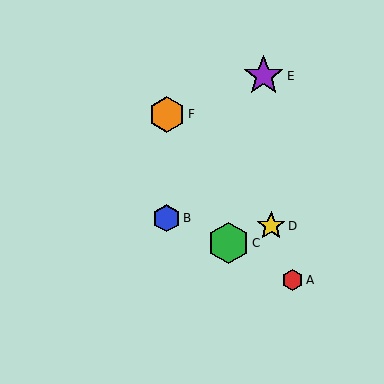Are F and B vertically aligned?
Yes, both are at x≈167.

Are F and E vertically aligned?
No, F is at x≈167 and E is at x≈264.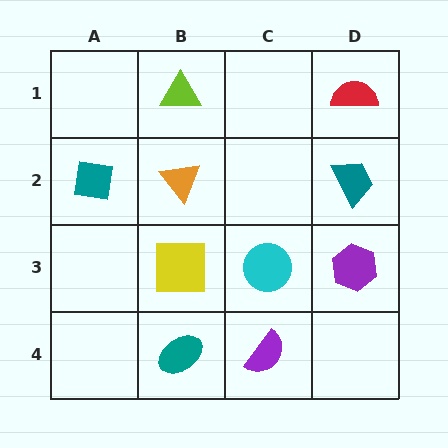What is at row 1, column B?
A lime triangle.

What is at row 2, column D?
A teal trapezoid.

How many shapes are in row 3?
3 shapes.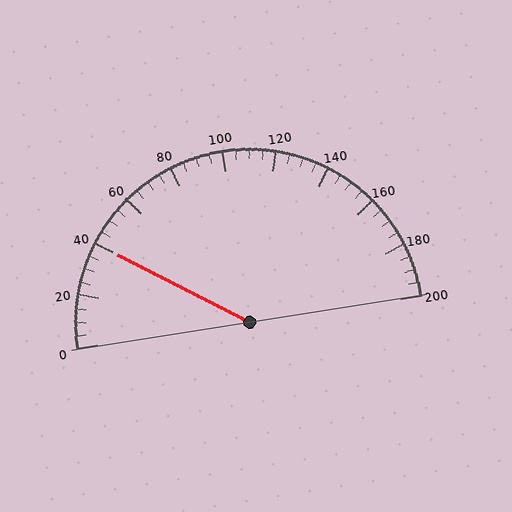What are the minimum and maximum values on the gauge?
The gauge ranges from 0 to 200.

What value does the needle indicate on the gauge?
The needle indicates approximately 40.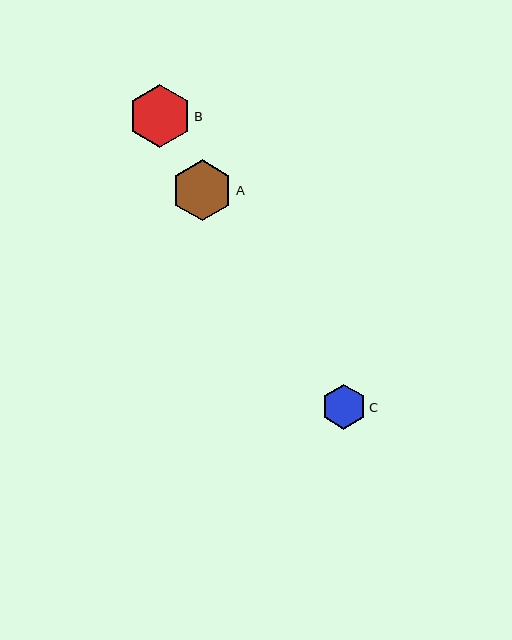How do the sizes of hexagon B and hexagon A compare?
Hexagon B and hexagon A are approximately the same size.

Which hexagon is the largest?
Hexagon B is the largest with a size of approximately 63 pixels.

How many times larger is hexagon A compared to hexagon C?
Hexagon A is approximately 1.4 times the size of hexagon C.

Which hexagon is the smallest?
Hexagon C is the smallest with a size of approximately 45 pixels.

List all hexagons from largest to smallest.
From largest to smallest: B, A, C.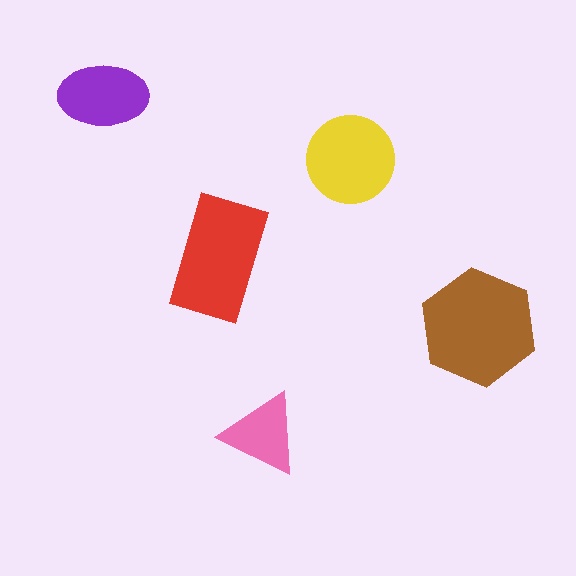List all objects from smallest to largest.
The pink triangle, the purple ellipse, the yellow circle, the red rectangle, the brown hexagon.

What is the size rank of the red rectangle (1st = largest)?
2nd.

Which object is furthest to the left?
The purple ellipse is leftmost.